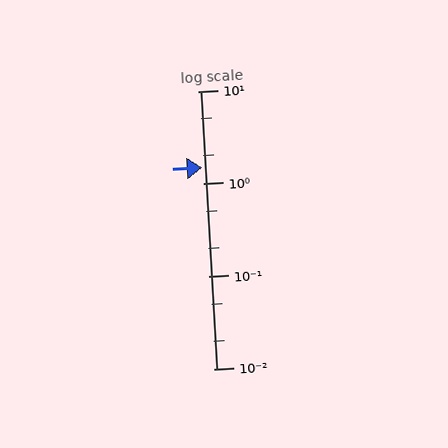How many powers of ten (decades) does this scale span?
The scale spans 3 decades, from 0.01 to 10.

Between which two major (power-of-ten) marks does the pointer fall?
The pointer is between 1 and 10.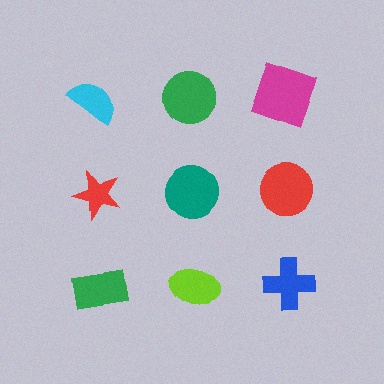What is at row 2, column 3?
A red circle.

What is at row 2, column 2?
A teal circle.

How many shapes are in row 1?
3 shapes.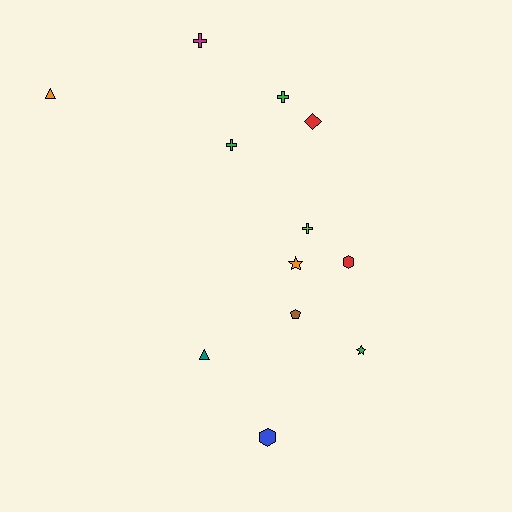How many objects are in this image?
There are 12 objects.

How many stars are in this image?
There are 2 stars.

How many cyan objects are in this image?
There are no cyan objects.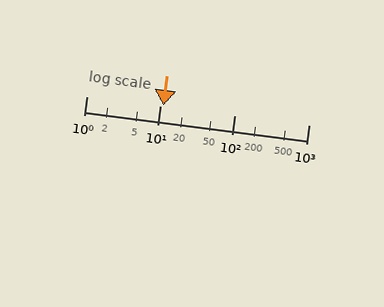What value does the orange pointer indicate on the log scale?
The pointer indicates approximately 11.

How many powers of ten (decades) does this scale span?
The scale spans 3 decades, from 1 to 1000.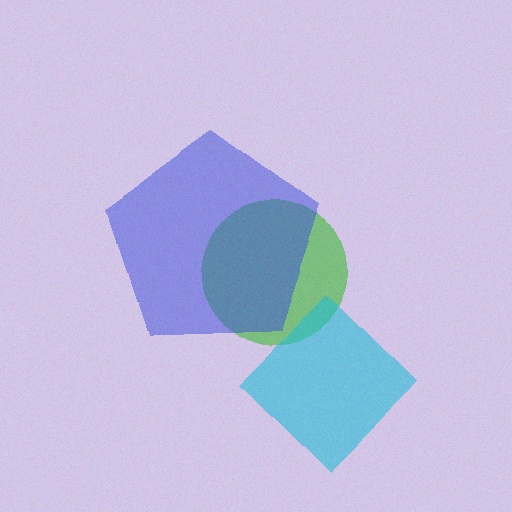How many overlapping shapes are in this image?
There are 3 overlapping shapes in the image.